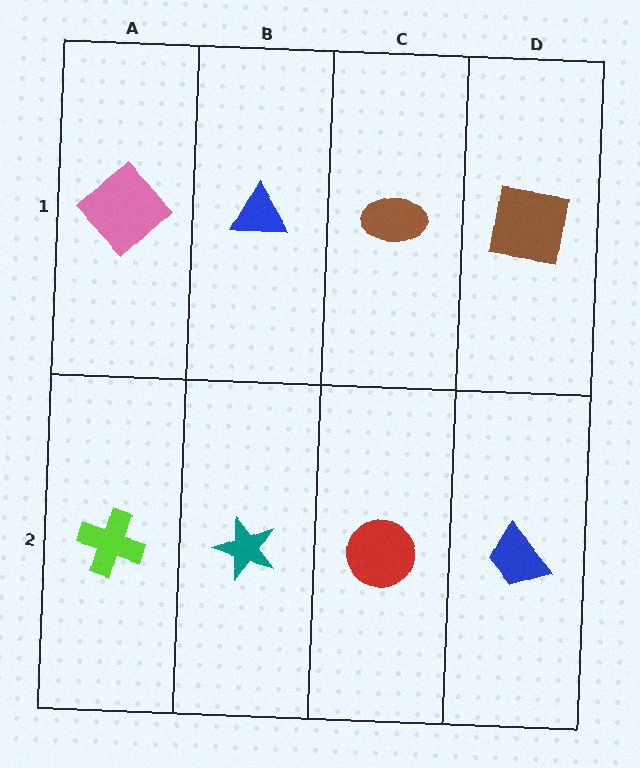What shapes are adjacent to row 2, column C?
A brown ellipse (row 1, column C), a teal star (row 2, column B), a blue trapezoid (row 2, column D).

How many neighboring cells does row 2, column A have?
2.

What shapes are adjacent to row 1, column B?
A teal star (row 2, column B), a pink diamond (row 1, column A), a brown ellipse (row 1, column C).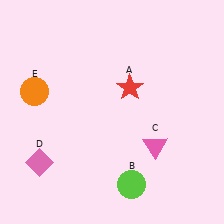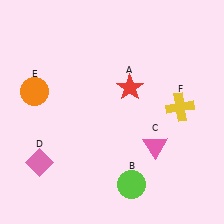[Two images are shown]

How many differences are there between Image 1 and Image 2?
There is 1 difference between the two images.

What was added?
A yellow cross (F) was added in Image 2.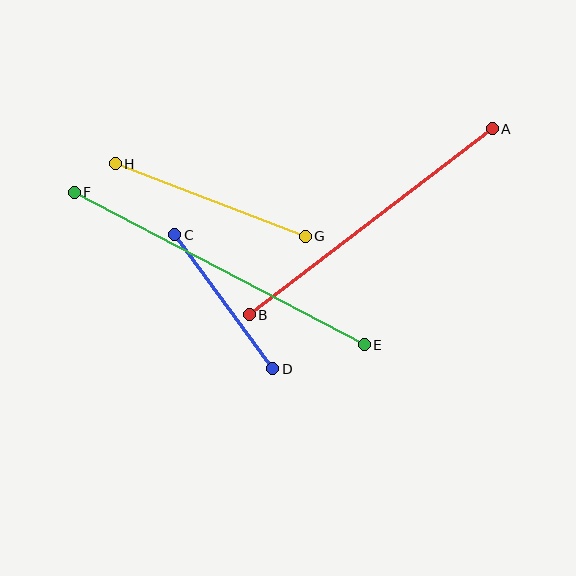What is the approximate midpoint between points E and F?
The midpoint is at approximately (219, 268) pixels.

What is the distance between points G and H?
The distance is approximately 203 pixels.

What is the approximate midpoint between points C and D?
The midpoint is at approximately (224, 302) pixels.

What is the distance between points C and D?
The distance is approximately 166 pixels.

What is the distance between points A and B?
The distance is approximately 306 pixels.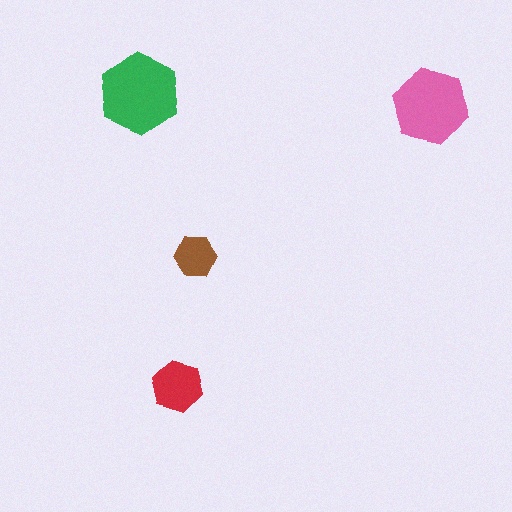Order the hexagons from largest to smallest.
the green one, the pink one, the red one, the brown one.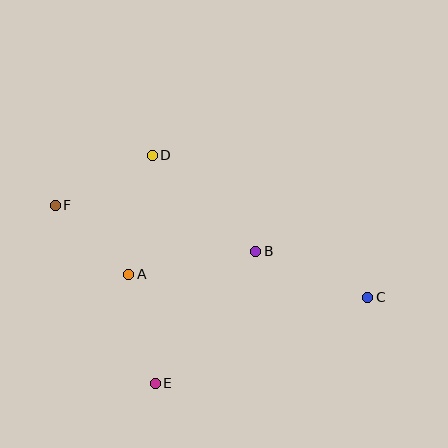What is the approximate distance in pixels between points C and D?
The distance between C and D is approximately 258 pixels.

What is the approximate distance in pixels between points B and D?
The distance between B and D is approximately 141 pixels.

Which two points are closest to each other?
Points A and F are closest to each other.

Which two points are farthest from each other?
Points C and F are farthest from each other.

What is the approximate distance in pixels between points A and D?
The distance between A and D is approximately 121 pixels.